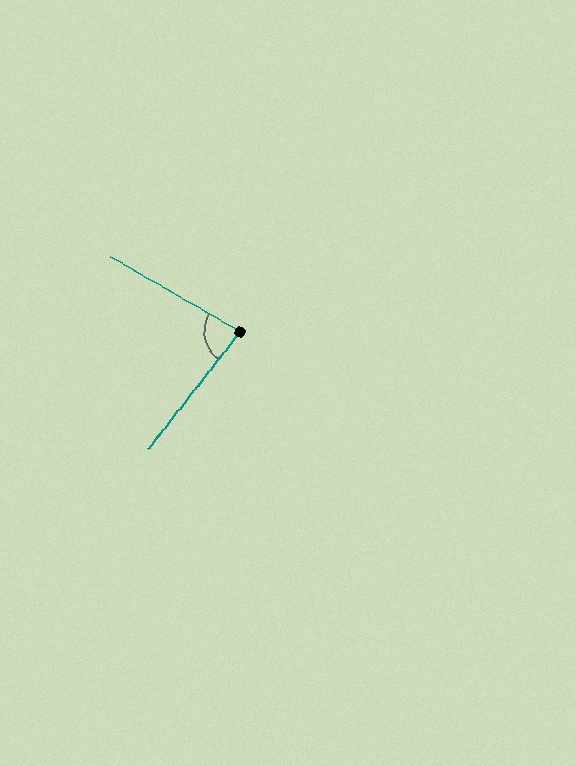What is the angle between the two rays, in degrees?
Approximately 82 degrees.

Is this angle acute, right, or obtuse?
It is acute.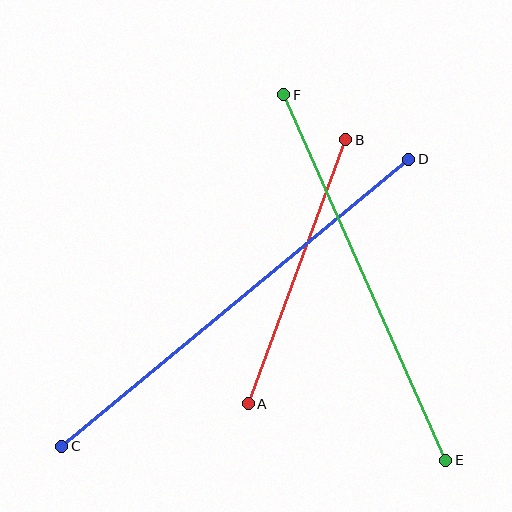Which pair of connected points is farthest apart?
Points C and D are farthest apart.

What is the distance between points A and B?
The distance is approximately 281 pixels.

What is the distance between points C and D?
The distance is approximately 451 pixels.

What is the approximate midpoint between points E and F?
The midpoint is at approximately (365, 278) pixels.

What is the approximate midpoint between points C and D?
The midpoint is at approximately (235, 303) pixels.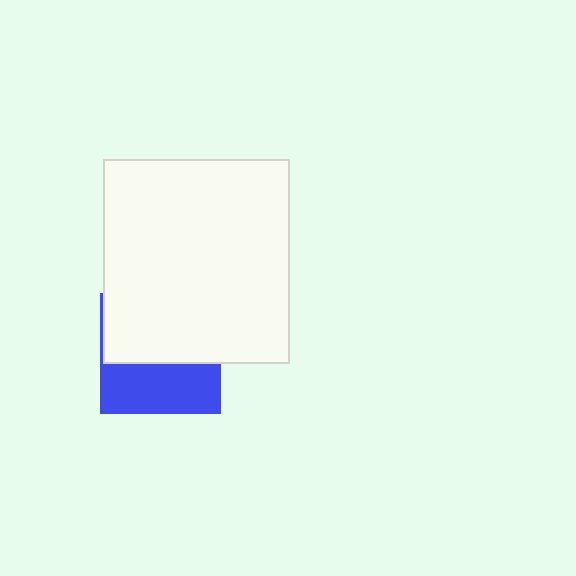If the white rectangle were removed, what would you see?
You would see the complete blue square.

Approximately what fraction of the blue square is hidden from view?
Roughly 56% of the blue square is hidden behind the white rectangle.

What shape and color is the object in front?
The object in front is a white rectangle.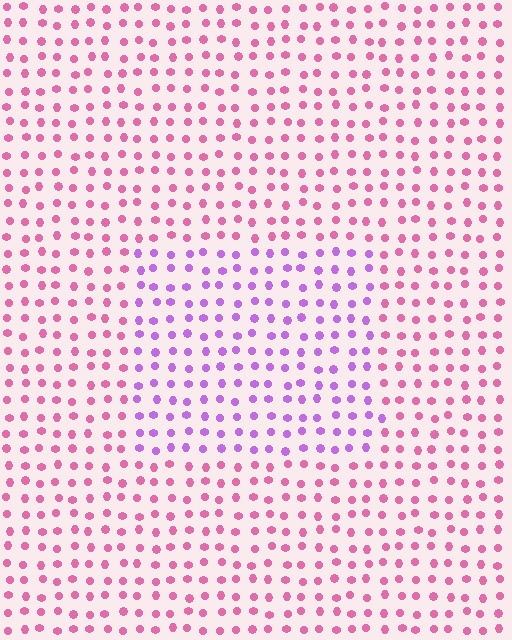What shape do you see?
I see a rectangle.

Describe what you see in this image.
The image is filled with small pink elements in a uniform arrangement. A rectangle-shaped region is visible where the elements are tinted to a slightly different hue, forming a subtle color boundary.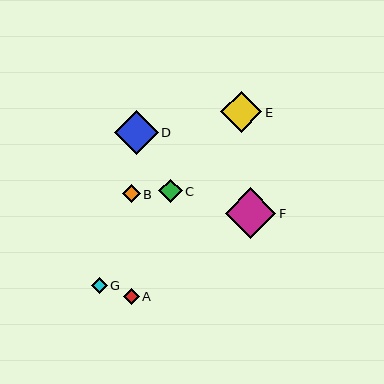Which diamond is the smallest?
Diamond G is the smallest with a size of approximately 16 pixels.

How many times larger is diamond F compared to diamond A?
Diamond F is approximately 3.2 times the size of diamond A.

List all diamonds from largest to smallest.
From largest to smallest: F, D, E, C, B, A, G.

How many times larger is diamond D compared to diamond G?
Diamond D is approximately 2.8 times the size of diamond G.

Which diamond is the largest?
Diamond F is the largest with a size of approximately 51 pixels.